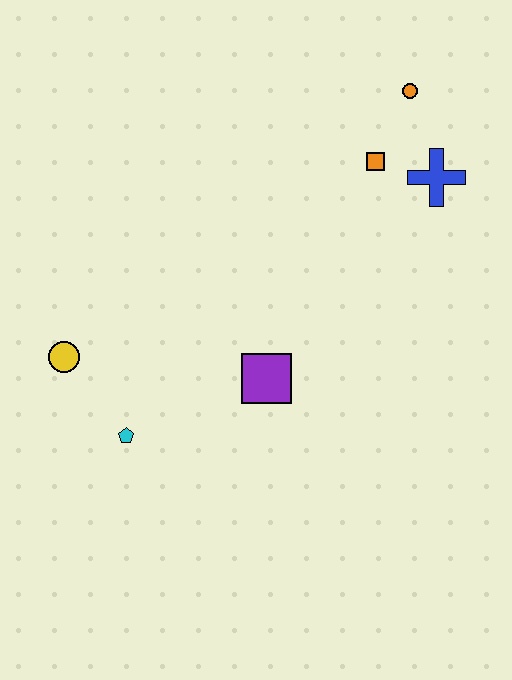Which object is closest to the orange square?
The blue cross is closest to the orange square.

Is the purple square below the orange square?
Yes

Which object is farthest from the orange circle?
The cyan pentagon is farthest from the orange circle.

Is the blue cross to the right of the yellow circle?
Yes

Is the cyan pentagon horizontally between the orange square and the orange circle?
No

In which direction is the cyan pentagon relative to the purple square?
The cyan pentagon is to the left of the purple square.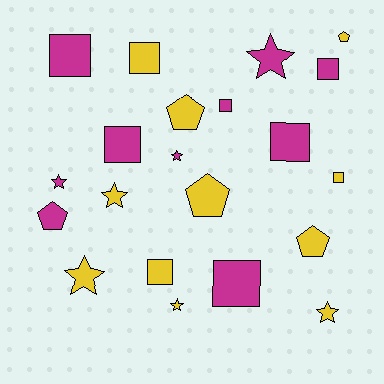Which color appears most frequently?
Yellow, with 11 objects.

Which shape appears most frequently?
Square, with 9 objects.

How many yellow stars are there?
There are 4 yellow stars.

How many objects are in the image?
There are 21 objects.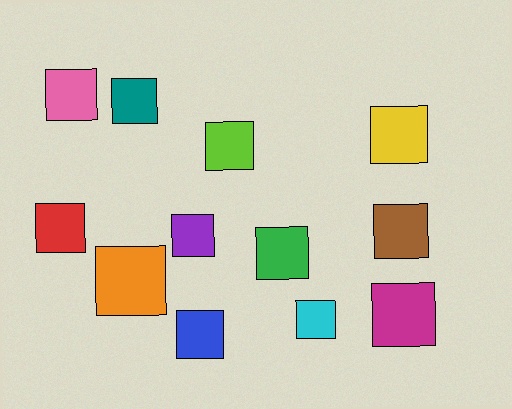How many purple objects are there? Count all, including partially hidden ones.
There is 1 purple object.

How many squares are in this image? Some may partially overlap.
There are 12 squares.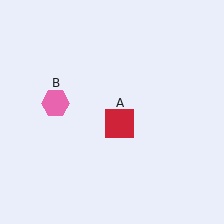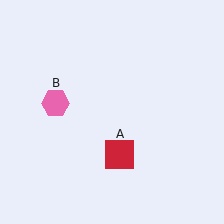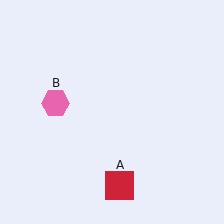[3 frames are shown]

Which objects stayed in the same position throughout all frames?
Pink hexagon (object B) remained stationary.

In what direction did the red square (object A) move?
The red square (object A) moved down.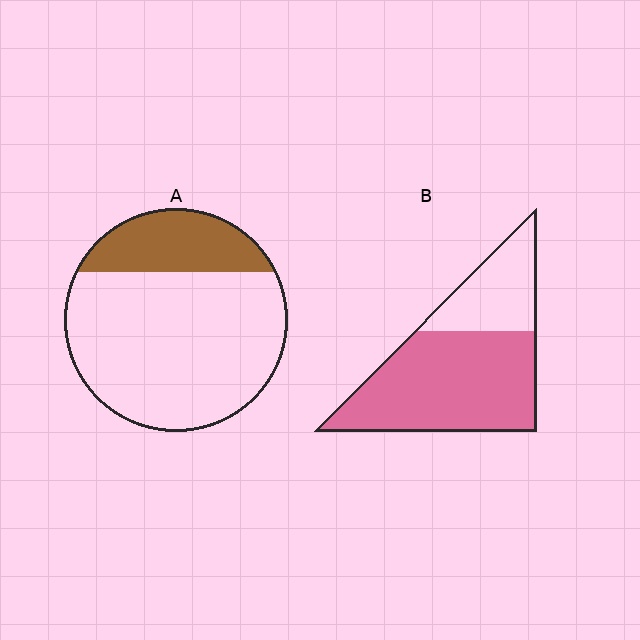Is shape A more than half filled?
No.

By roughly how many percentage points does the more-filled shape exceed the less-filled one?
By roughly 45 percentage points (B over A).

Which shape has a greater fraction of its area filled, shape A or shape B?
Shape B.